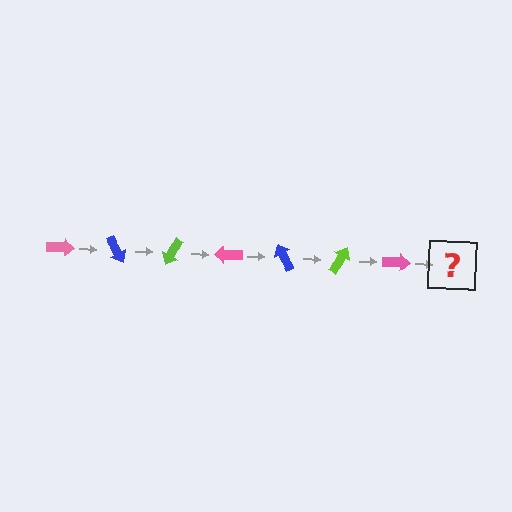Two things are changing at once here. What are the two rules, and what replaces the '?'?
The two rules are that it rotates 60 degrees each step and the color cycles through pink, blue, and lime. The '?' should be a blue arrow, rotated 420 degrees from the start.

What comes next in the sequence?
The next element should be a blue arrow, rotated 420 degrees from the start.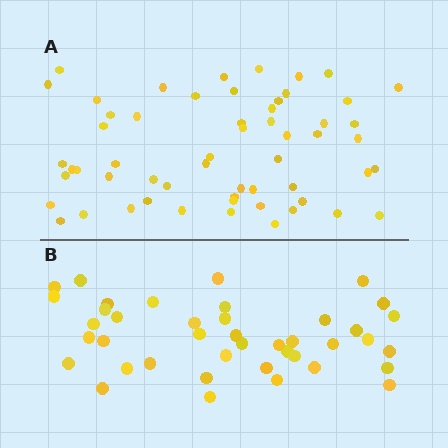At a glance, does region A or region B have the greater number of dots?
Region A (the top region) has more dots.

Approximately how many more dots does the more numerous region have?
Region A has approximately 15 more dots than region B.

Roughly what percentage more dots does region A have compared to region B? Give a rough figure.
About 40% more.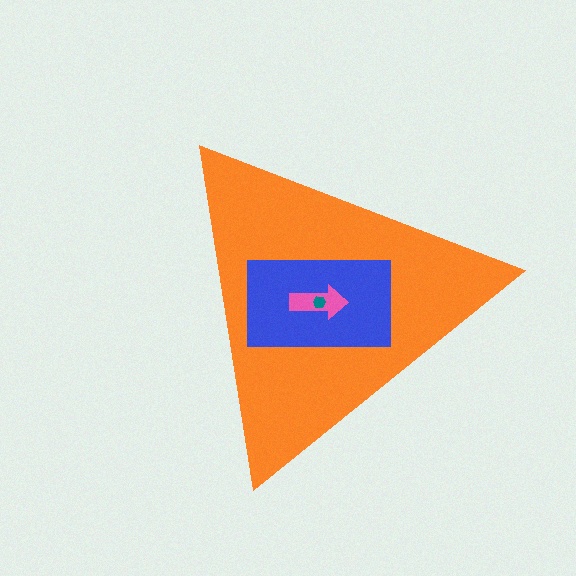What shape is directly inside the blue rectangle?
The pink arrow.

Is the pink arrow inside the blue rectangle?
Yes.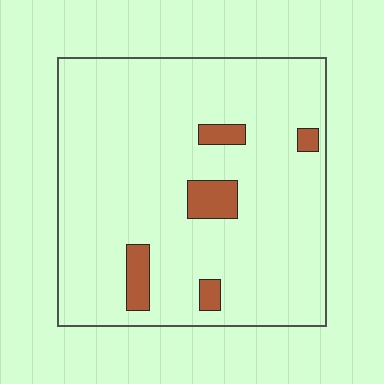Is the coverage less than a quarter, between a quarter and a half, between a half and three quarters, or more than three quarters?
Less than a quarter.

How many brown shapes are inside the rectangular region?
5.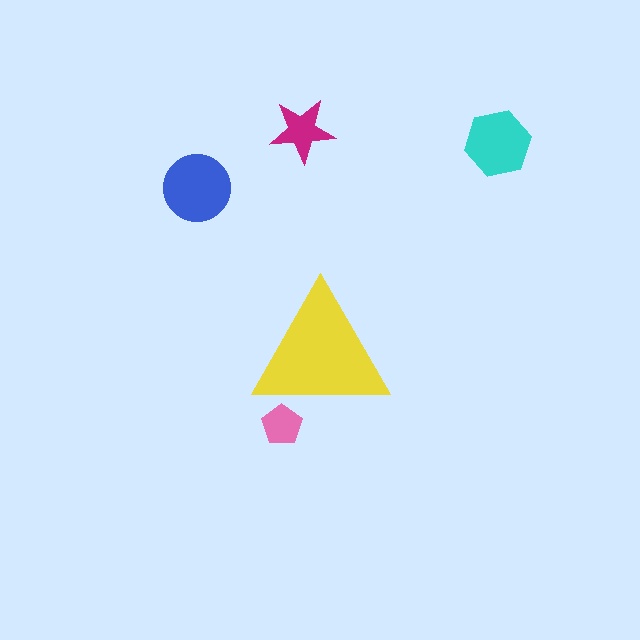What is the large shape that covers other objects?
A yellow triangle.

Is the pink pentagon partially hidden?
Yes, the pink pentagon is partially hidden behind the yellow triangle.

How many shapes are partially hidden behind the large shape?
1 shape is partially hidden.